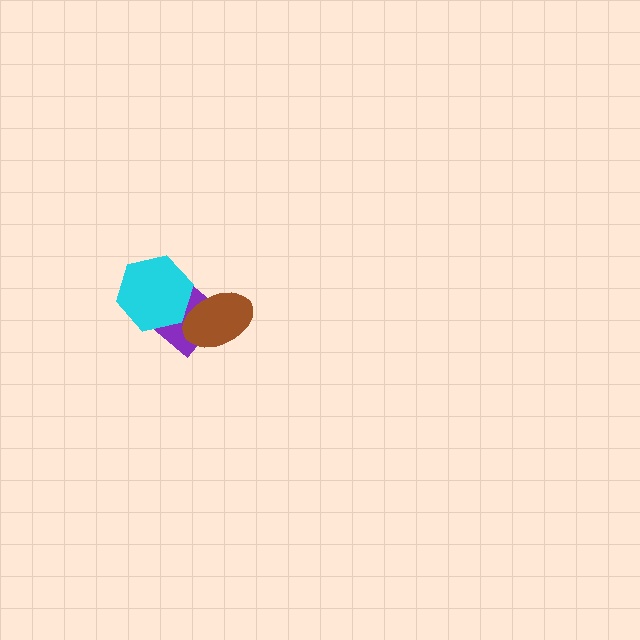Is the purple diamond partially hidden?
Yes, it is partially covered by another shape.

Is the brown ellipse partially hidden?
Yes, it is partially covered by another shape.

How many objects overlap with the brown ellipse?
2 objects overlap with the brown ellipse.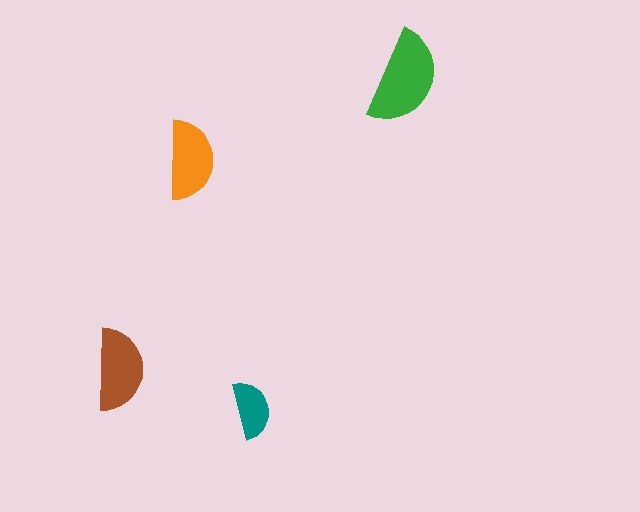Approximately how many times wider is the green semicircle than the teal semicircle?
About 1.5 times wider.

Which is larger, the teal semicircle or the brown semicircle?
The brown one.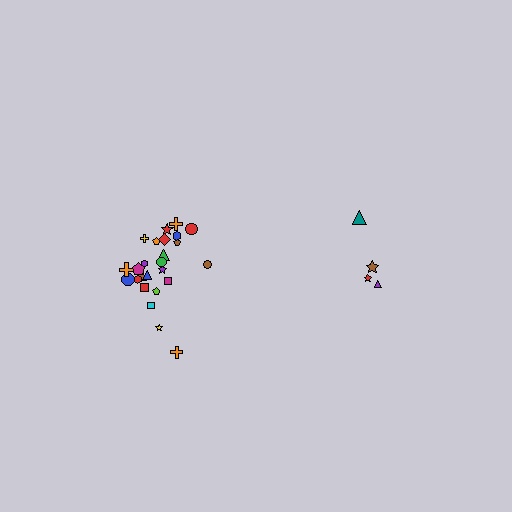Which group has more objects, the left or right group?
The left group.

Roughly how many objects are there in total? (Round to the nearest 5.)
Roughly 30 objects in total.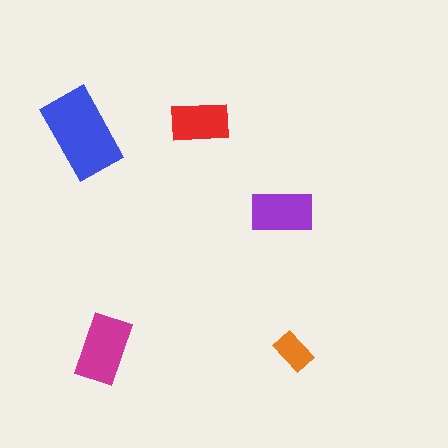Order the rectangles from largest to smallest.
the blue one, the magenta one, the purple one, the red one, the orange one.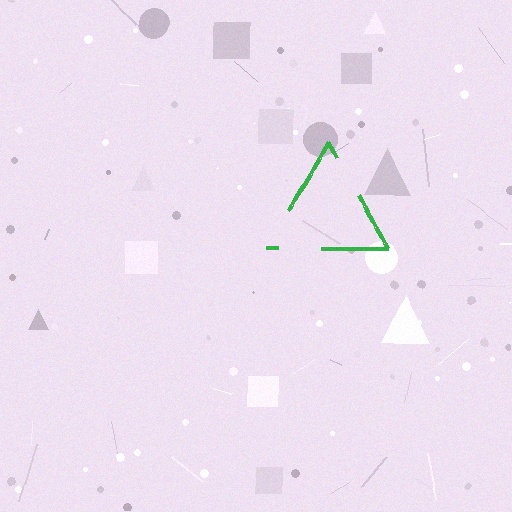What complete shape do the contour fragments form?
The contour fragments form a triangle.